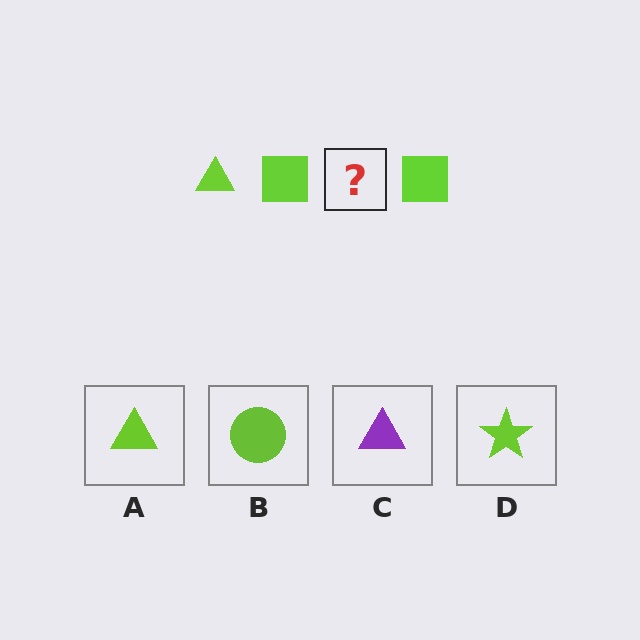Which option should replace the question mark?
Option A.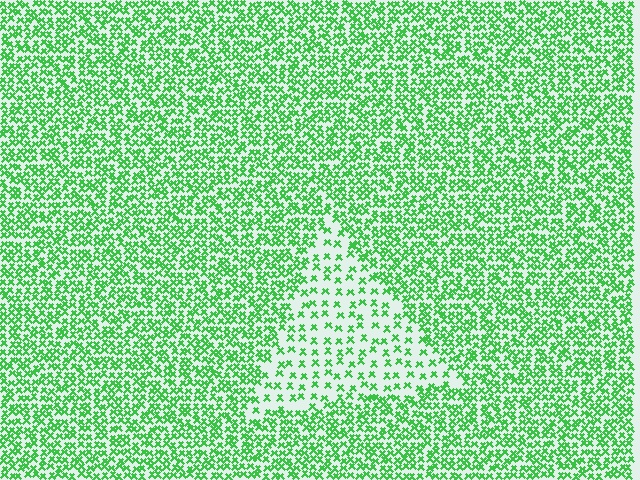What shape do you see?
I see a triangle.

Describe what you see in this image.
The image contains small green elements arranged at two different densities. A triangle-shaped region is visible where the elements are less densely packed than the surrounding area.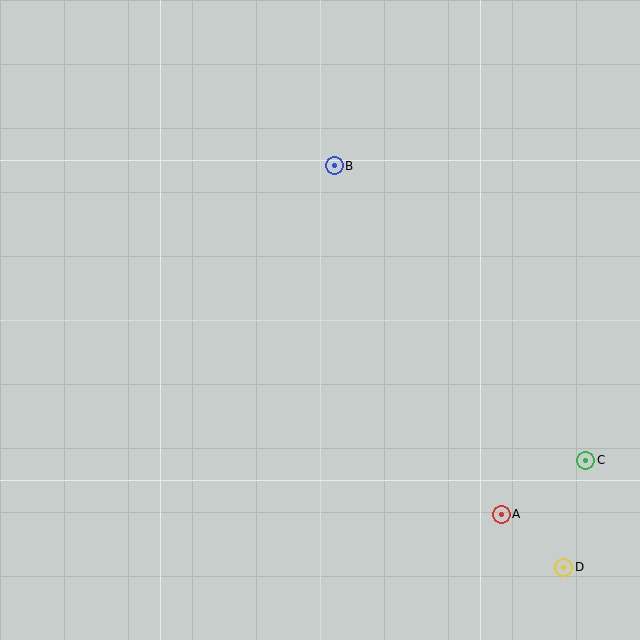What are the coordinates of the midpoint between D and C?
The midpoint between D and C is at (575, 514).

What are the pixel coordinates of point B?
Point B is at (334, 166).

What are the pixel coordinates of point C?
Point C is at (586, 460).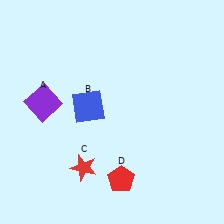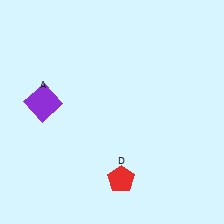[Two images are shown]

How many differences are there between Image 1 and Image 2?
There are 2 differences between the two images.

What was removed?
The blue square (B), the red star (C) were removed in Image 2.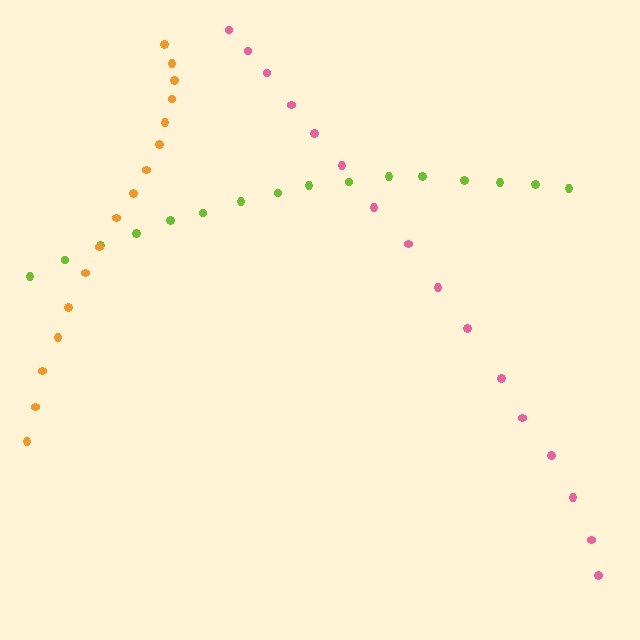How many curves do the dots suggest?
There are 3 distinct paths.